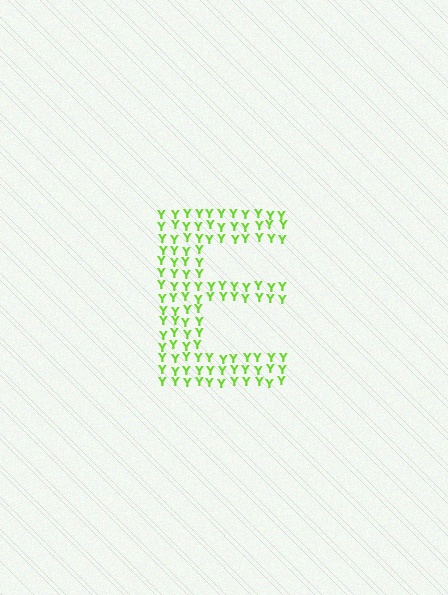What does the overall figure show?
The overall figure shows the letter E.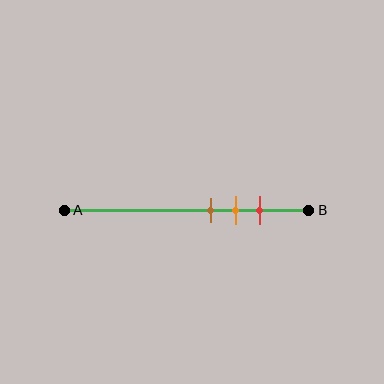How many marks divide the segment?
There are 3 marks dividing the segment.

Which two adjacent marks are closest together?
The brown and orange marks are the closest adjacent pair.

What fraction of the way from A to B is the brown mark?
The brown mark is approximately 60% (0.6) of the way from A to B.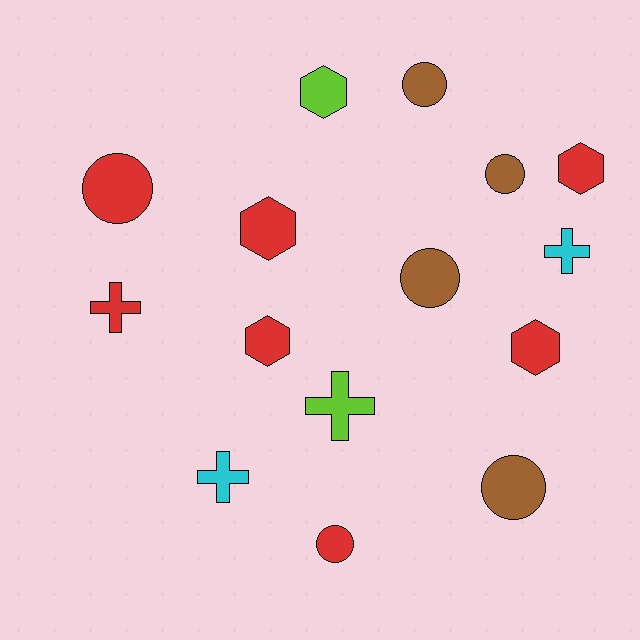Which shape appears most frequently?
Circle, with 6 objects.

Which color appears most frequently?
Red, with 7 objects.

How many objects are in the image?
There are 15 objects.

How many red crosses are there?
There is 1 red cross.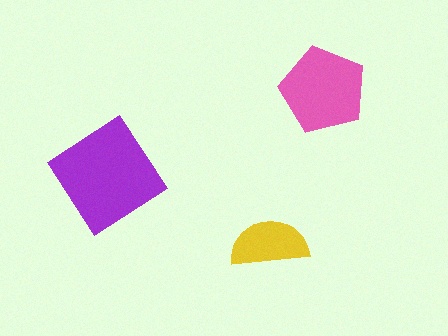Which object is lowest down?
The yellow semicircle is bottommost.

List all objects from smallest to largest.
The yellow semicircle, the pink pentagon, the purple diamond.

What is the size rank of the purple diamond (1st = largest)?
1st.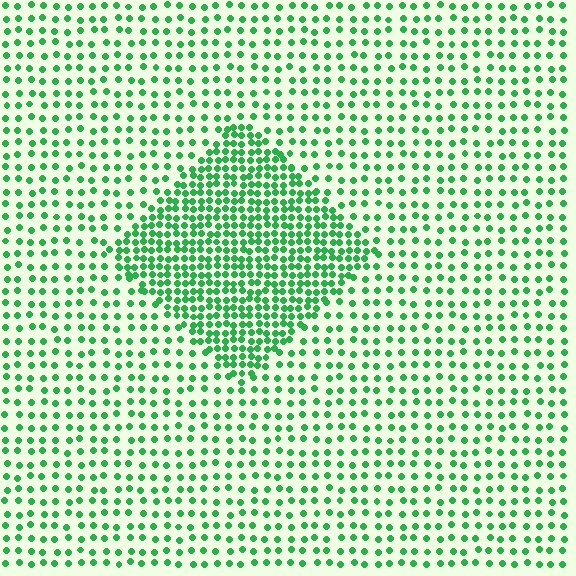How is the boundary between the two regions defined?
The boundary is defined by a change in element density (approximately 2.3x ratio). All elements are the same color, size, and shape.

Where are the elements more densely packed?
The elements are more densely packed inside the diamond boundary.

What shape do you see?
I see a diamond.